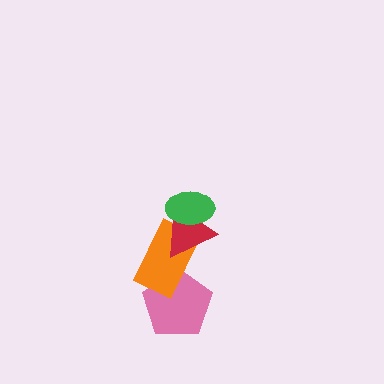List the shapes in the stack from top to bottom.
From top to bottom: the green ellipse, the red triangle, the orange rectangle, the pink pentagon.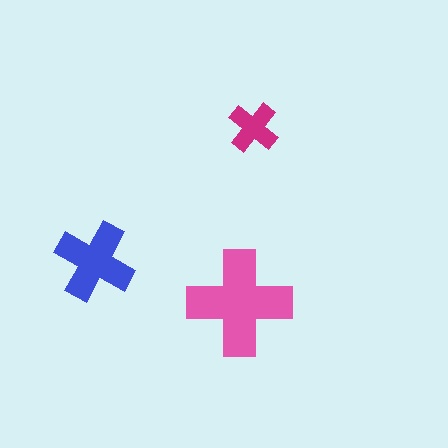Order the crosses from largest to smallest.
the pink one, the blue one, the magenta one.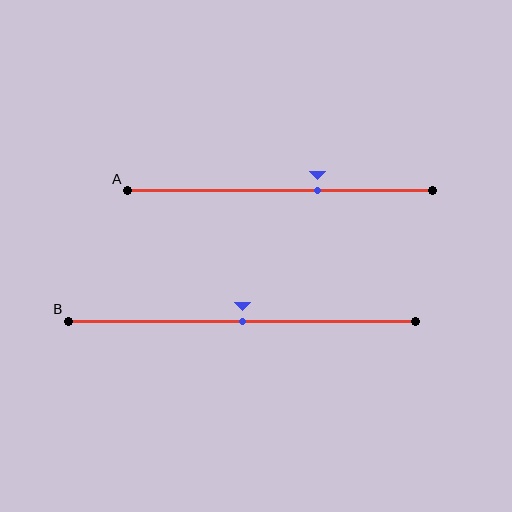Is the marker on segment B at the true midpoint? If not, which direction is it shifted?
Yes, the marker on segment B is at the true midpoint.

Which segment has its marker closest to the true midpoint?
Segment B has its marker closest to the true midpoint.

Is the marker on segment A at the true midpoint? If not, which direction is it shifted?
No, the marker on segment A is shifted to the right by about 12% of the segment length.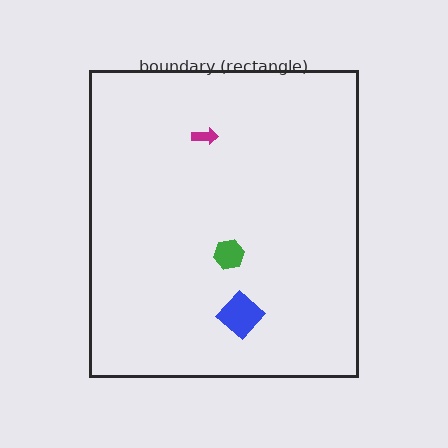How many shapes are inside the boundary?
3 inside, 0 outside.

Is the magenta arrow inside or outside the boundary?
Inside.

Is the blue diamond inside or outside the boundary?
Inside.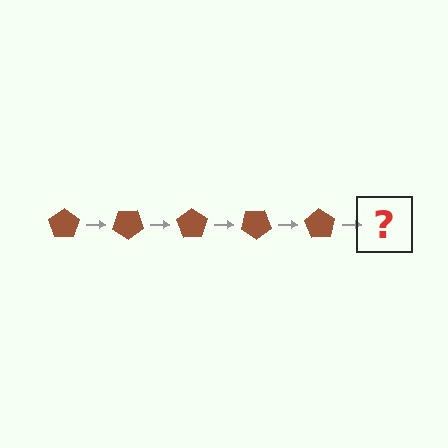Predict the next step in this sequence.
The next step is a brown pentagon rotated 175 degrees.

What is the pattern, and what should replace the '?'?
The pattern is that the pentagon rotates 35 degrees each step. The '?' should be a brown pentagon rotated 175 degrees.